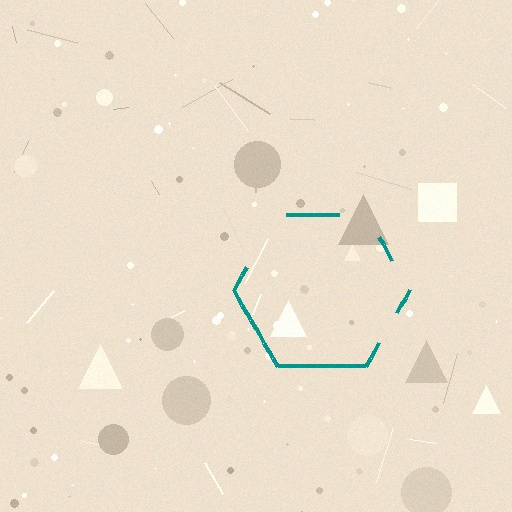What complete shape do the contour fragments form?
The contour fragments form a hexagon.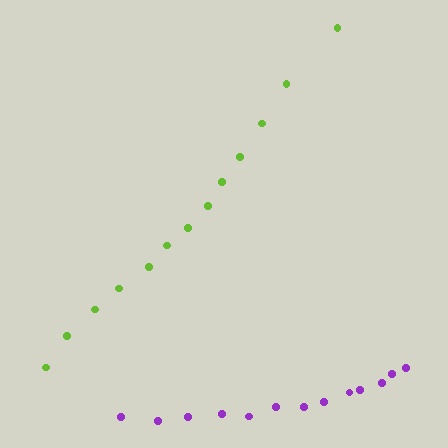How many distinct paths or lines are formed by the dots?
There are 2 distinct paths.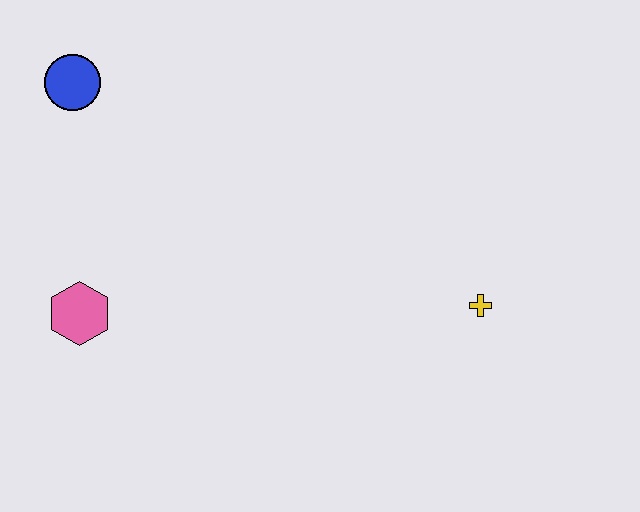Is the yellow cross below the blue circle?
Yes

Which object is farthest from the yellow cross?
The blue circle is farthest from the yellow cross.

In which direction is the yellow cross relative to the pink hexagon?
The yellow cross is to the right of the pink hexagon.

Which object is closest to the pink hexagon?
The blue circle is closest to the pink hexagon.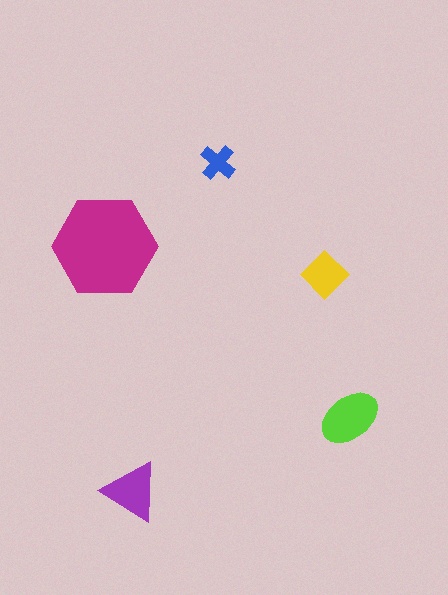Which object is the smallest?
The blue cross.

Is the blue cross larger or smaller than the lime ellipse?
Smaller.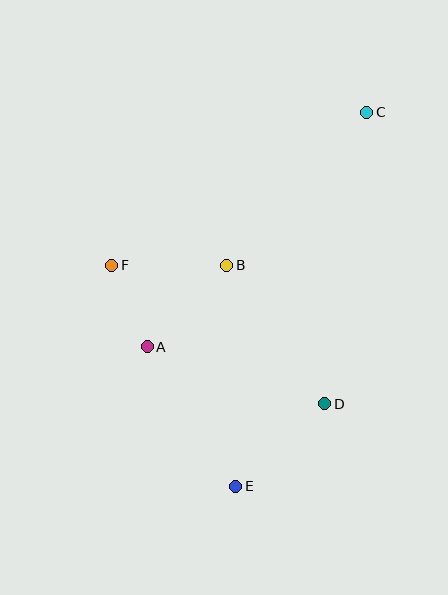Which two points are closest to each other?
Points A and F are closest to each other.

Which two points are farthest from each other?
Points C and E are farthest from each other.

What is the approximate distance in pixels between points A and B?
The distance between A and B is approximately 114 pixels.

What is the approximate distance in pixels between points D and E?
The distance between D and E is approximately 121 pixels.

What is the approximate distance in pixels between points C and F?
The distance between C and F is approximately 297 pixels.